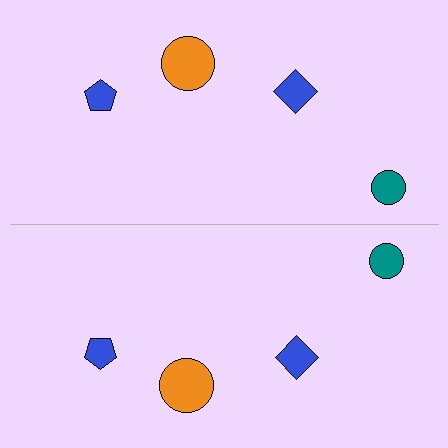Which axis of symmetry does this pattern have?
The pattern has a horizontal axis of symmetry running through the center of the image.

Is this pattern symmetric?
Yes, this pattern has bilateral (reflection) symmetry.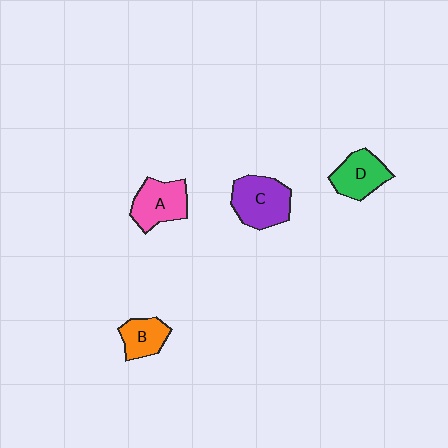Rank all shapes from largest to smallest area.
From largest to smallest: C (purple), A (pink), D (green), B (orange).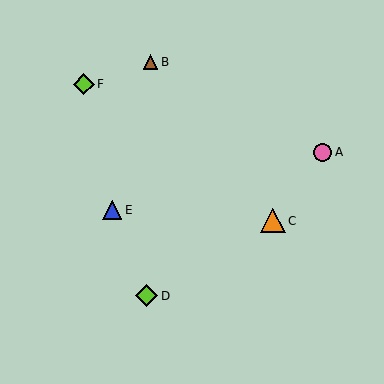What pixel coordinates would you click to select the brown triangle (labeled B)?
Click at (151, 62) to select the brown triangle B.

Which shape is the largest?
The orange triangle (labeled C) is the largest.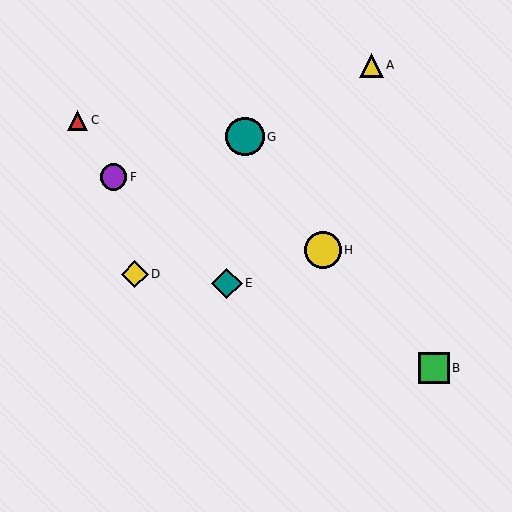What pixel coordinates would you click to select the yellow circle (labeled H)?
Click at (323, 250) to select the yellow circle H.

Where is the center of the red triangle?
The center of the red triangle is at (77, 120).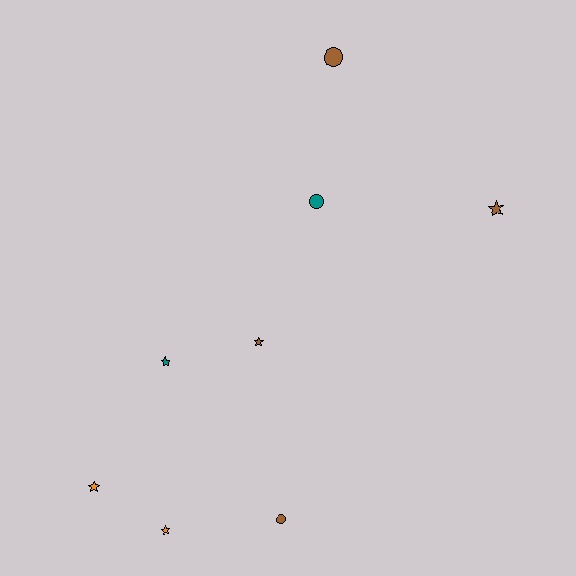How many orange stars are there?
There are 2 orange stars.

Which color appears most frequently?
Brown, with 4 objects.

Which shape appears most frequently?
Star, with 5 objects.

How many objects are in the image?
There are 8 objects.